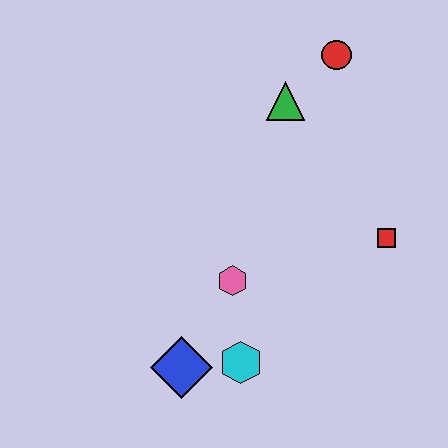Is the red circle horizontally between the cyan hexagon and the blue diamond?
No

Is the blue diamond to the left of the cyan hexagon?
Yes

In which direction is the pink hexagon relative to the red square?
The pink hexagon is to the left of the red square.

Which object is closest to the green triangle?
The red circle is closest to the green triangle.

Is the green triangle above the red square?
Yes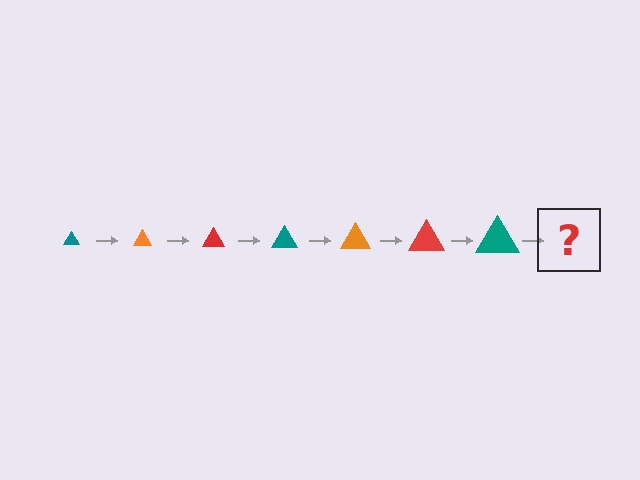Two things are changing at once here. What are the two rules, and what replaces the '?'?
The two rules are that the triangle grows larger each step and the color cycles through teal, orange, and red. The '?' should be an orange triangle, larger than the previous one.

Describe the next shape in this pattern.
It should be an orange triangle, larger than the previous one.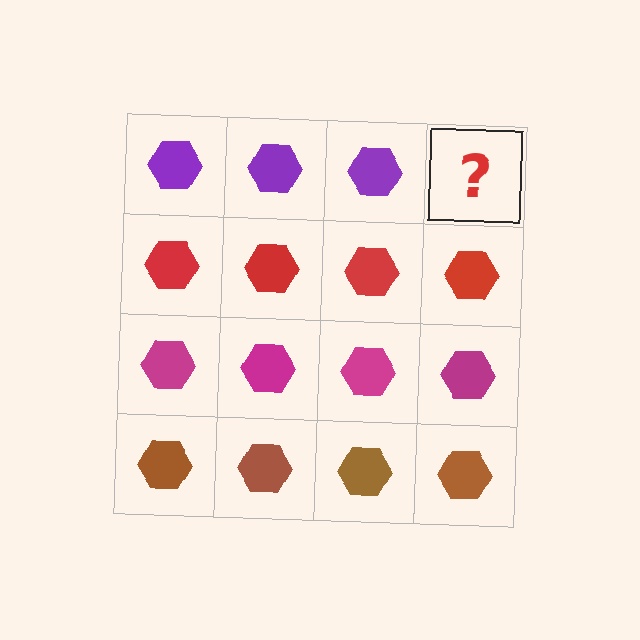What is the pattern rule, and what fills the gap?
The rule is that each row has a consistent color. The gap should be filled with a purple hexagon.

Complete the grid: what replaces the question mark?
The question mark should be replaced with a purple hexagon.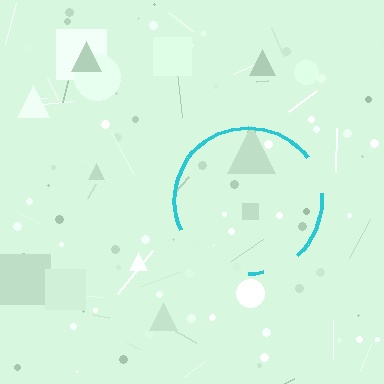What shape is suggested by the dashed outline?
The dashed outline suggests a circle.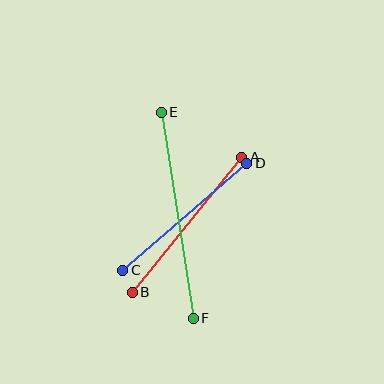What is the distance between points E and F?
The distance is approximately 209 pixels.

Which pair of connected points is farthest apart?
Points E and F are farthest apart.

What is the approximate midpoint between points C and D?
The midpoint is at approximately (185, 217) pixels.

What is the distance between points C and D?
The distance is approximately 164 pixels.